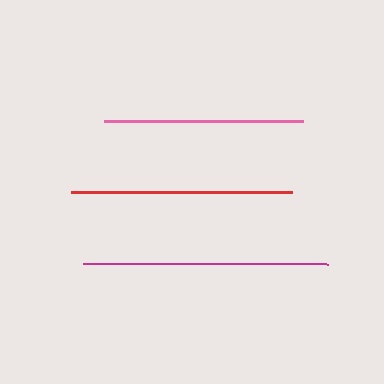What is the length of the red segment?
The red segment is approximately 222 pixels long.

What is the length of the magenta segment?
The magenta segment is approximately 245 pixels long.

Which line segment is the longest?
The magenta line is the longest at approximately 245 pixels.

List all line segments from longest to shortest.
From longest to shortest: magenta, red, pink.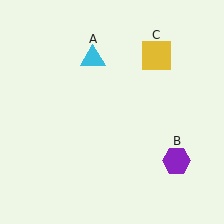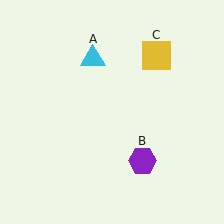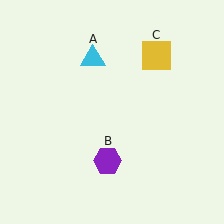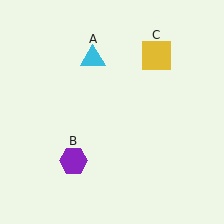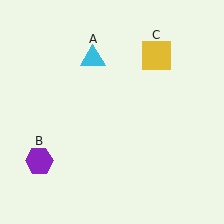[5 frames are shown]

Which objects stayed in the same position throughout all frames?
Cyan triangle (object A) and yellow square (object C) remained stationary.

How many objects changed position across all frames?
1 object changed position: purple hexagon (object B).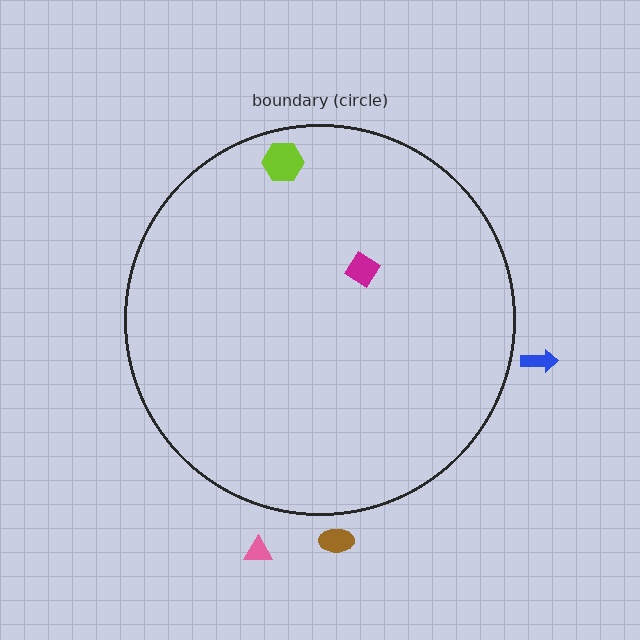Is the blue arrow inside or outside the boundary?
Outside.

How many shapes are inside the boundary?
2 inside, 3 outside.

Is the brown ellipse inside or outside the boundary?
Outside.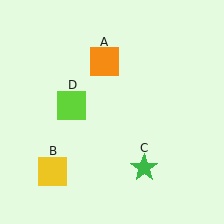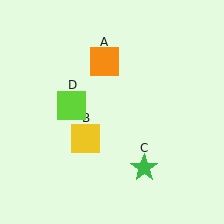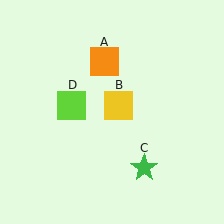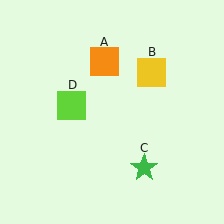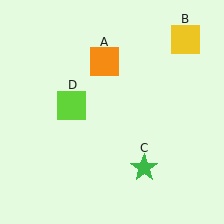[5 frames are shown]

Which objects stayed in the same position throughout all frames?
Orange square (object A) and green star (object C) and lime square (object D) remained stationary.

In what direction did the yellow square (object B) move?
The yellow square (object B) moved up and to the right.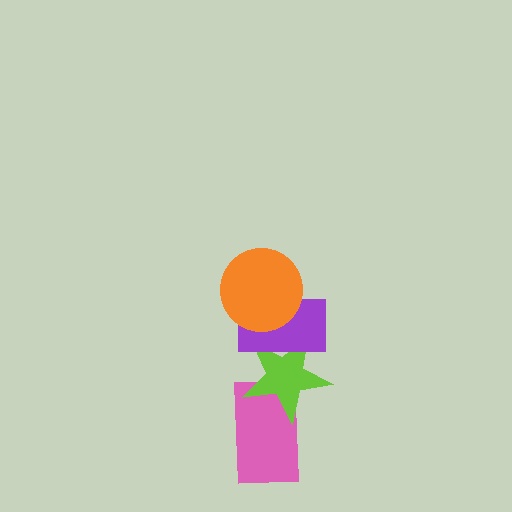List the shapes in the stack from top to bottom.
From top to bottom: the orange circle, the purple rectangle, the lime star, the pink rectangle.